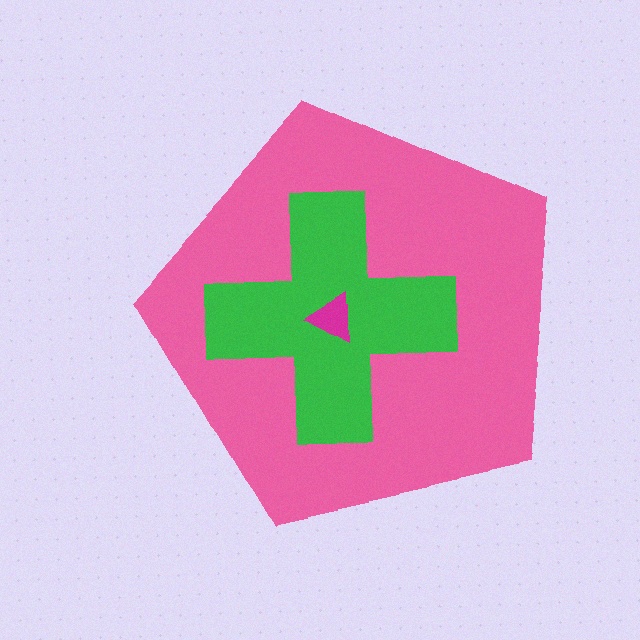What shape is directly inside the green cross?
The magenta triangle.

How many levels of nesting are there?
3.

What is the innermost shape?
The magenta triangle.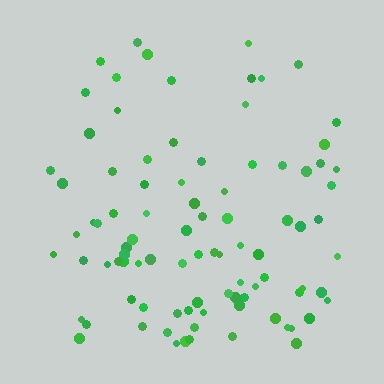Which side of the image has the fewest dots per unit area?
The top.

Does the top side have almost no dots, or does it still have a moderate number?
Still a moderate number, just noticeably fewer than the bottom.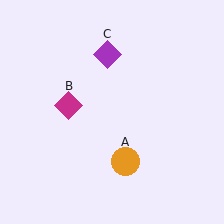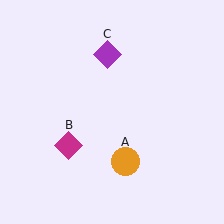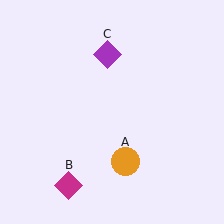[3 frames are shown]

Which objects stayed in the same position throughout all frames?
Orange circle (object A) and purple diamond (object C) remained stationary.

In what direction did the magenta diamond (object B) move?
The magenta diamond (object B) moved down.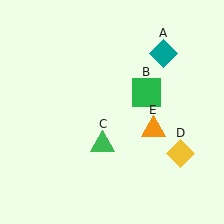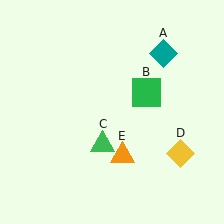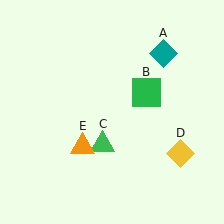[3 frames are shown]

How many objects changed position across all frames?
1 object changed position: orange triangle (object E).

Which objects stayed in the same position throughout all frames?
Teal diamond (object A) and green square (object B) and green triangle (object C) and yellow diamond (object D) remained stationary.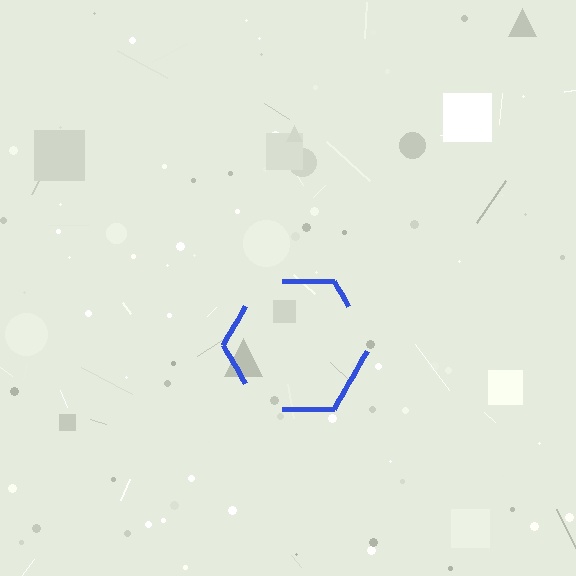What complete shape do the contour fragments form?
The contour fragments form a hexagon.